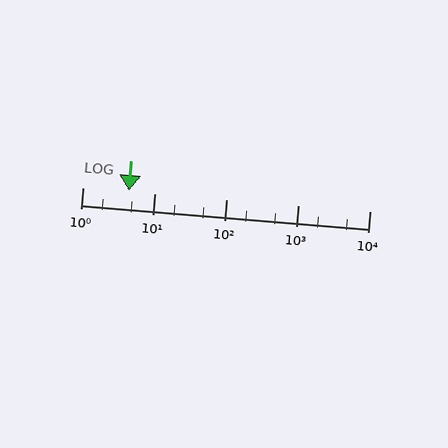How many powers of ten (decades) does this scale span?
The scale spans 4 decades, from 1 to 10000.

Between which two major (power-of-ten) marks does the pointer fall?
The pointer is between 1 and 10.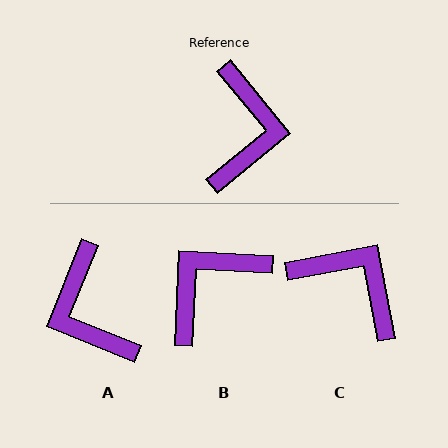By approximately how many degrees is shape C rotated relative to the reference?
Approximately 62 degrees counter-clockwise.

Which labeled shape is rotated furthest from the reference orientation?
A, about 151 degrees away.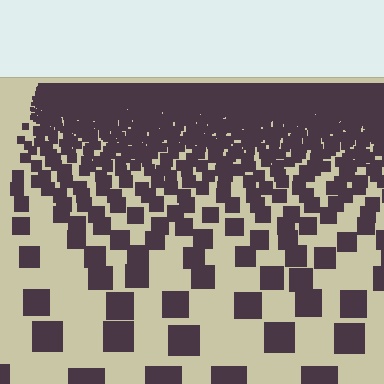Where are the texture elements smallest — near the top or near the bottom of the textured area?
Near the top.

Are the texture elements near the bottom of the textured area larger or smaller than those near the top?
Larger. Near the bottom, elements are closer to the viewer and appear at a bigger on-screen size.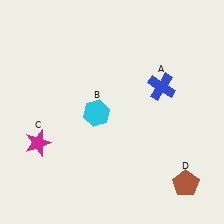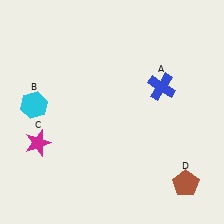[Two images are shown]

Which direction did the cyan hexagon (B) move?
The cyan hexagon (B) moved left.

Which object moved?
The cyan hexagon (B) moved left.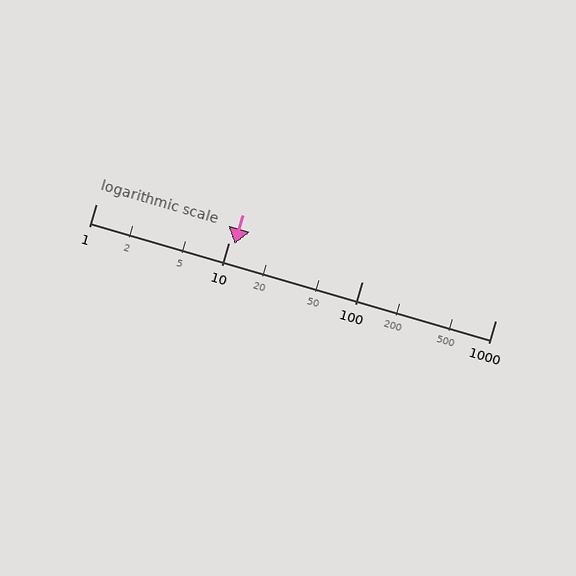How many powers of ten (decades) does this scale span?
The scale spans 3 decades, from 1 to 1000.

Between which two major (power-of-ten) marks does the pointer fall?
The pointer is between 10 and 100.